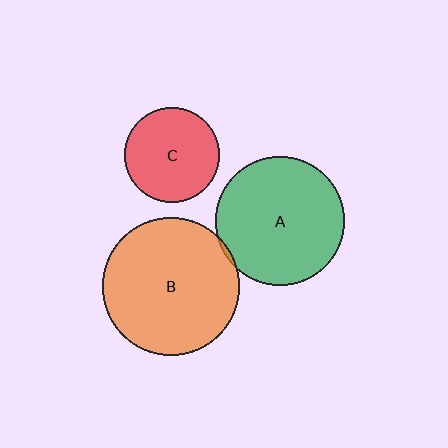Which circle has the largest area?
Circle B (orange).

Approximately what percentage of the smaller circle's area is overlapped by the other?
Approximately 5%.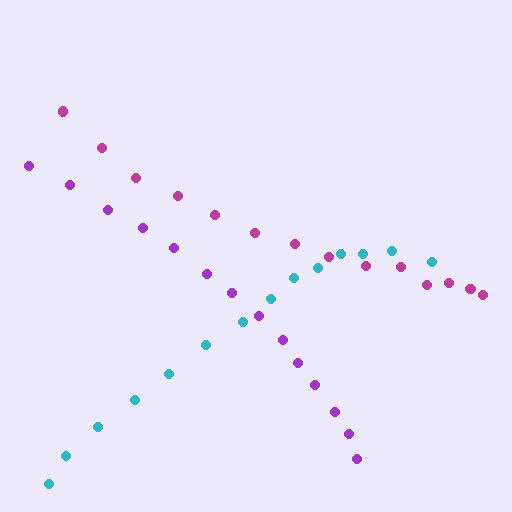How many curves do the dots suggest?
There are 3 distinct paths.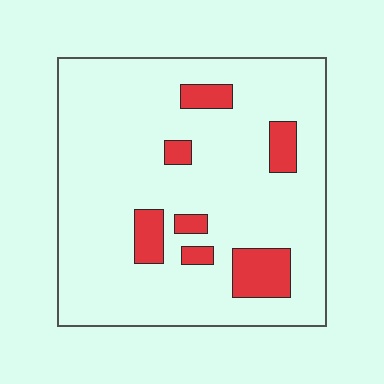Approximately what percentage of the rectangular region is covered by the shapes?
Approximately 15%.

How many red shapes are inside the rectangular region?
7.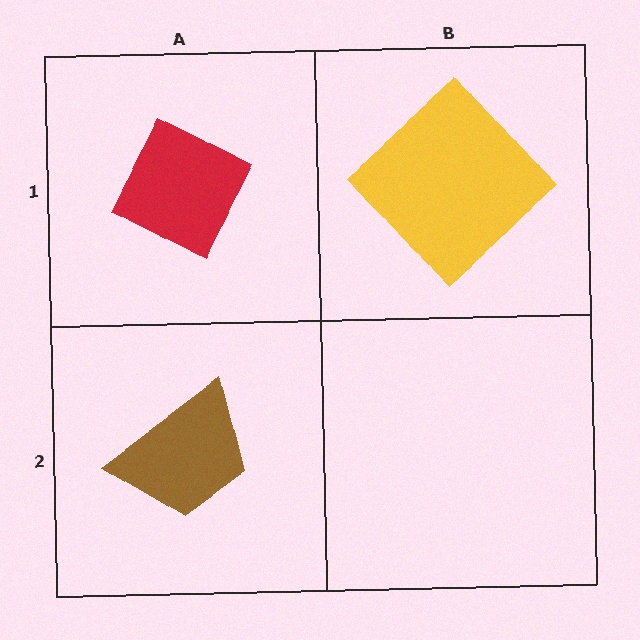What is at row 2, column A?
A brown trapezoid.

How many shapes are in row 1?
2 shapes.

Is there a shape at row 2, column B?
No, that cell is empty.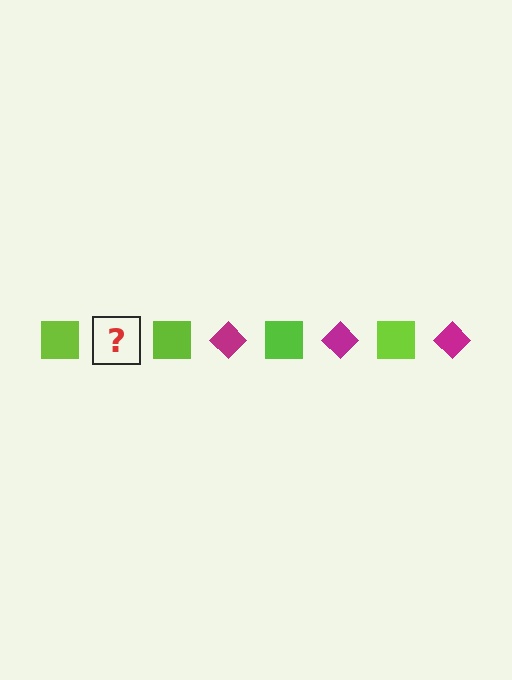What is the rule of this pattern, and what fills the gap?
The rule is that the pattern alternates between lime square and magenta diamond. The gap should be filled with a magenta diamond.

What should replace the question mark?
The question mark should be replaced with a magenta diamond.